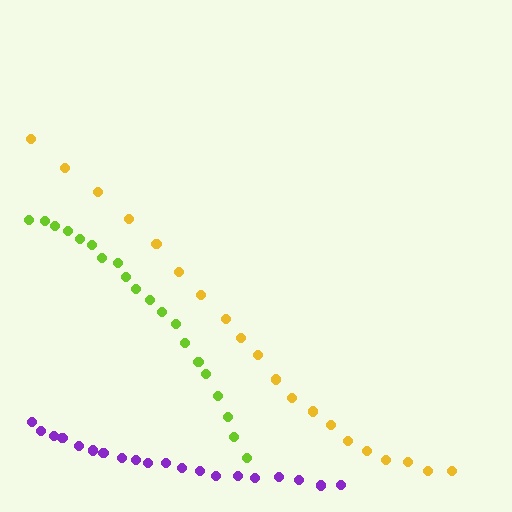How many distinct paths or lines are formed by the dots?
There are 3 distinct paths.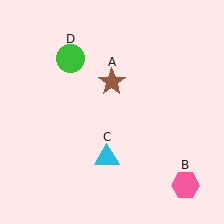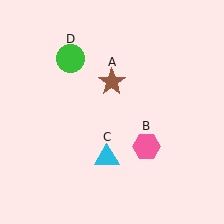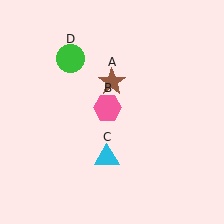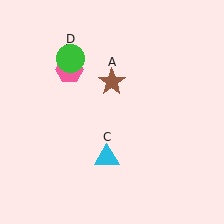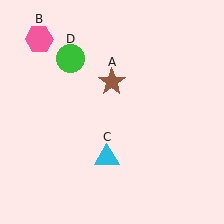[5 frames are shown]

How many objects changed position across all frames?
1 object changed position: pink hexagon (object B).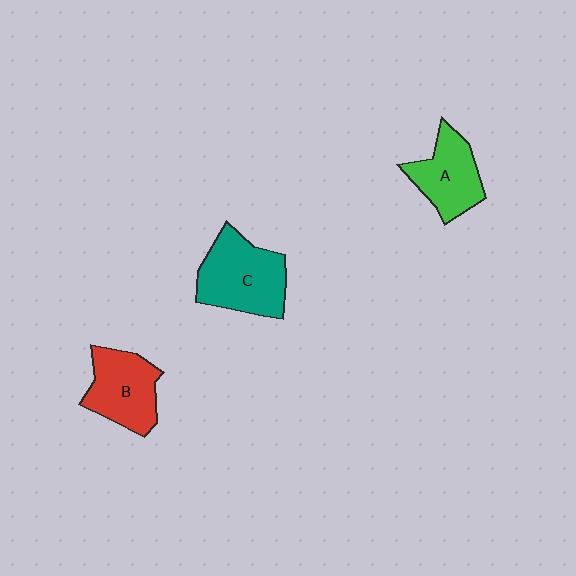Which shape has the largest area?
Shape C (teal).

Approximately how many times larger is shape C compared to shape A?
Approximately 1.3 times.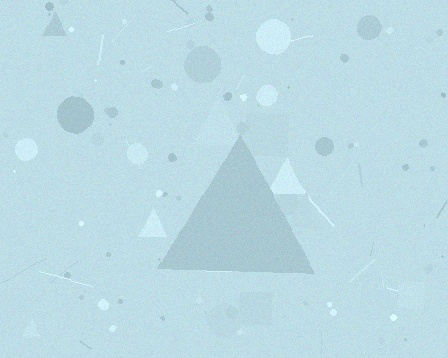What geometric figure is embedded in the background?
A triangle is embedded in the background.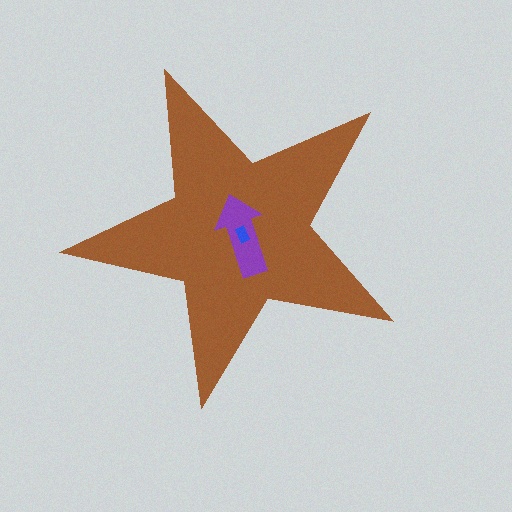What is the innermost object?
The blue rectangle.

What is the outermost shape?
The brown star.